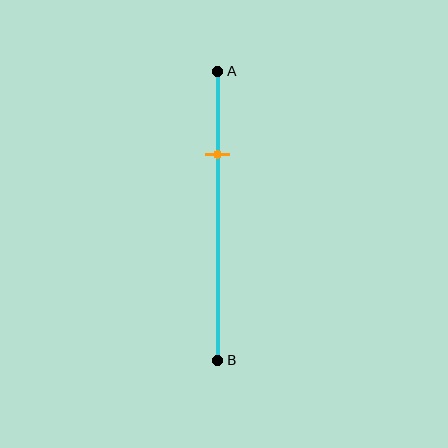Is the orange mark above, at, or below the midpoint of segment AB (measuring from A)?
The orange mark is above the midpoint of segment AB.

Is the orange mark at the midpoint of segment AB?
No, the mark is at about 30% from A, not at the 50% midpoint.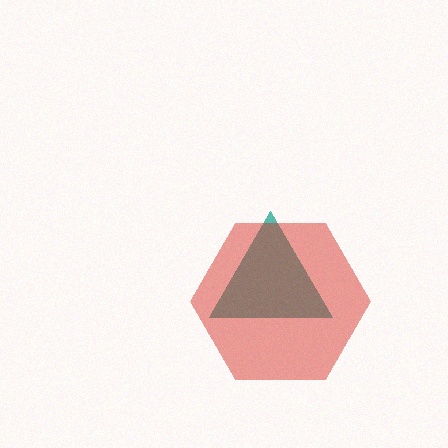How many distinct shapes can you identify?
There are 2 distinct shapes: a teal triangle, a red hexagon.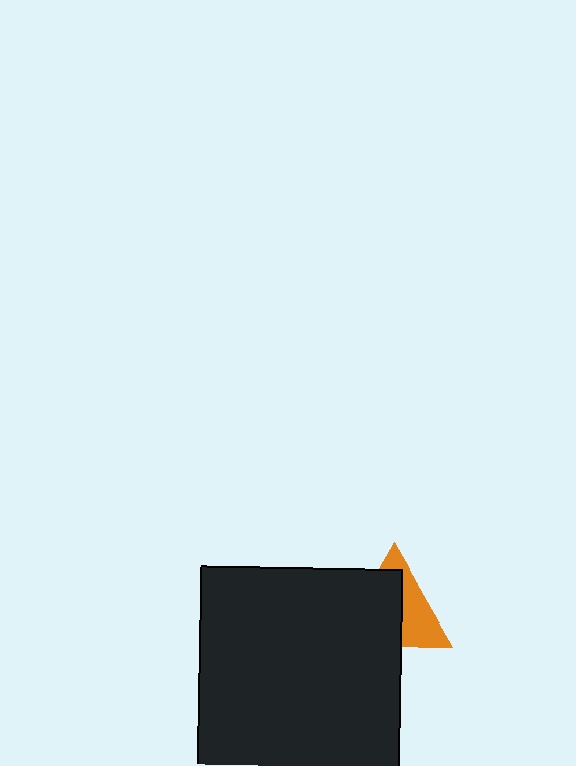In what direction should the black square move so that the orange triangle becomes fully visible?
The black square should move toward the lower-left. That is the shortest direction to clear the overlap and leave the orange triangle fully visible.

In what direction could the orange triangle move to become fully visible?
The orange triangle could move toward the upper-right. That would shift it out from behind the black square entirely.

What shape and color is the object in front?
The object in front is a black square.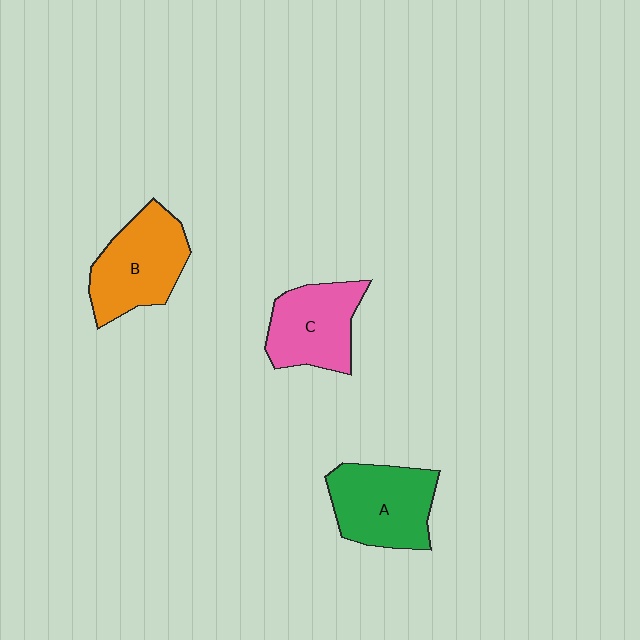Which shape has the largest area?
Shape A (green).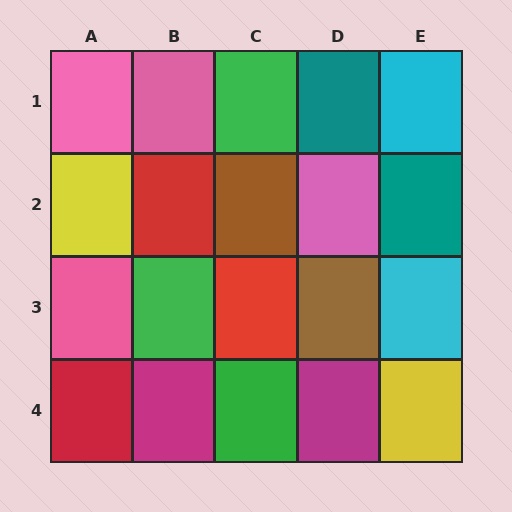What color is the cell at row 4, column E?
Yellow.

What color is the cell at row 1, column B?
Pink.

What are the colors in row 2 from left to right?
Yellow, red, brown, pink, teal.